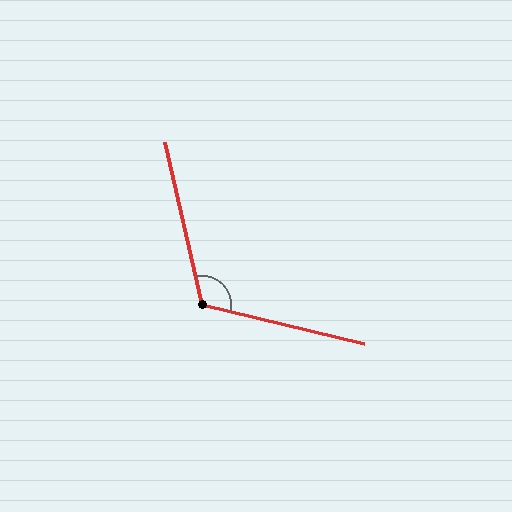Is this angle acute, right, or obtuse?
It is obtuse.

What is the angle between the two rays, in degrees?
Approximately 116 degrees.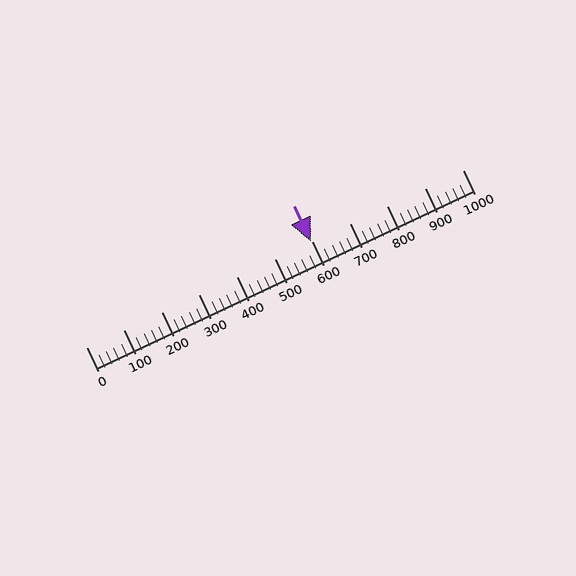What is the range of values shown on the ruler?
The ruler shows values from 0 to 1000.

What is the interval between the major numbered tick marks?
The major tick marks are spaced 100 units apart.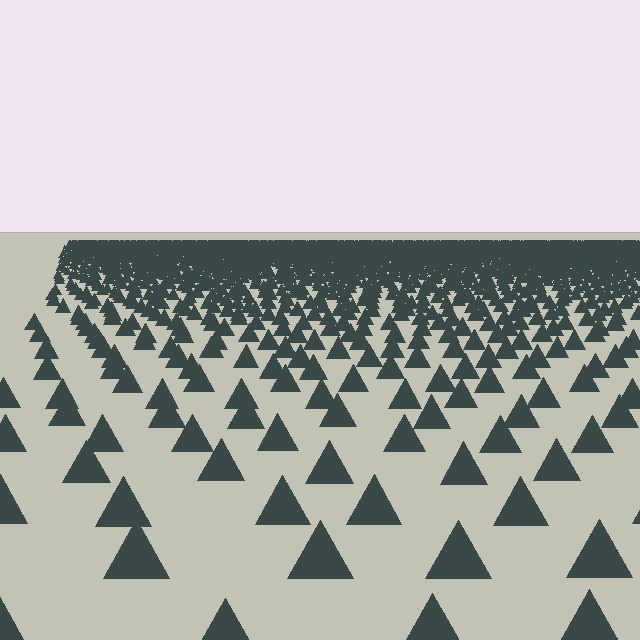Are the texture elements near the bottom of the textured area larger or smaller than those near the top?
Larger. Near the bottom, elements are closer to the viewer and appear at a bigger on-screen size.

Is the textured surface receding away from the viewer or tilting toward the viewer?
The surface is receding away from the viewer. Texture elements get smaller and denser toward the top.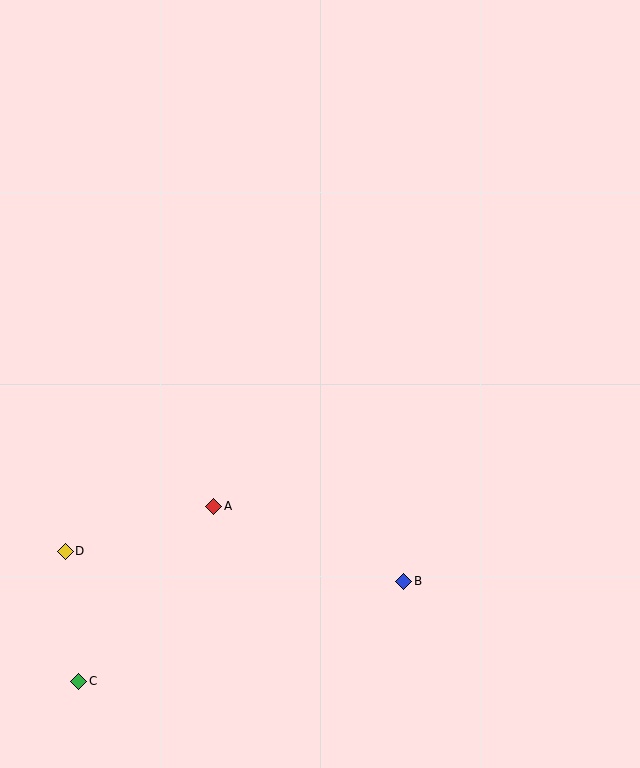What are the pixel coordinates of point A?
Point A is at (214, 506).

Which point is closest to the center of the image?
Point A at (214, 506) is closest to the center.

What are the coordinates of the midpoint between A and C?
The midpoint between A and C is at (146, 594).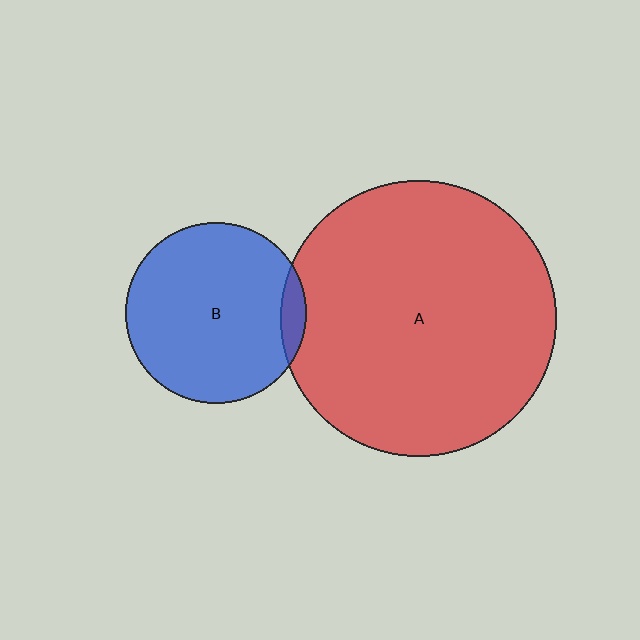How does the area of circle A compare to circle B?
Approximately 2.3 times.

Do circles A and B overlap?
Yes.